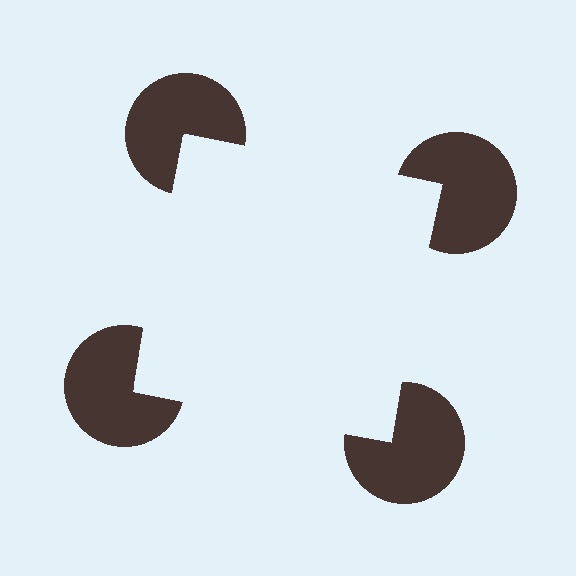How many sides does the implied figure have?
4 sides.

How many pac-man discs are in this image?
There are 4 — one at each vertex of the illusory square.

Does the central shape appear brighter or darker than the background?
It typically appears slightly brighter than the background, even though no actual brightness change is drawn.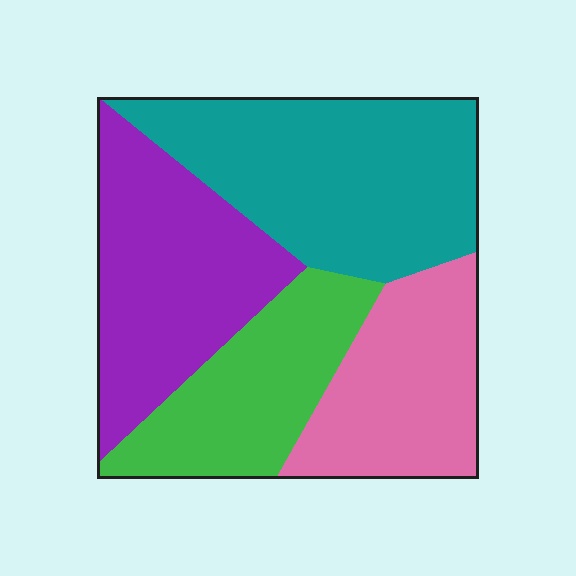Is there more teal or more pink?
Teal.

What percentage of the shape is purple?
Purple takes up between a sixth and a third of the shape.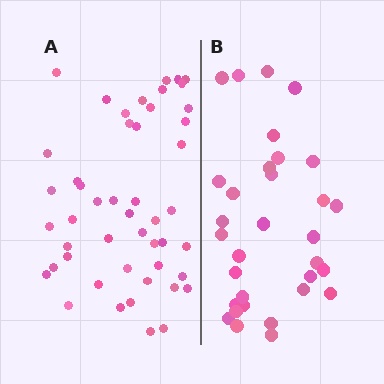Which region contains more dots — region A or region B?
Region A (the left region) has more dots.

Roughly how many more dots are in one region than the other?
Region A has approximately 15 more dots than region B.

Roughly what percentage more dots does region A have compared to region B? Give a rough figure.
About 50% more.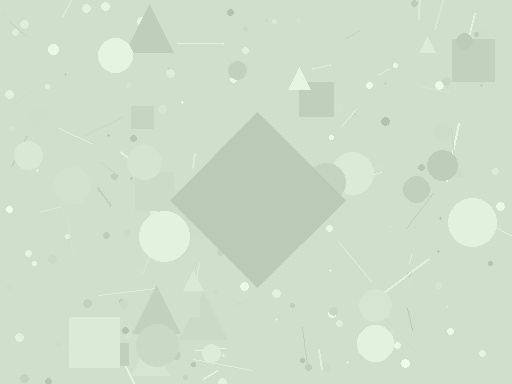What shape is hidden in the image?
A diamond is hidden in the image.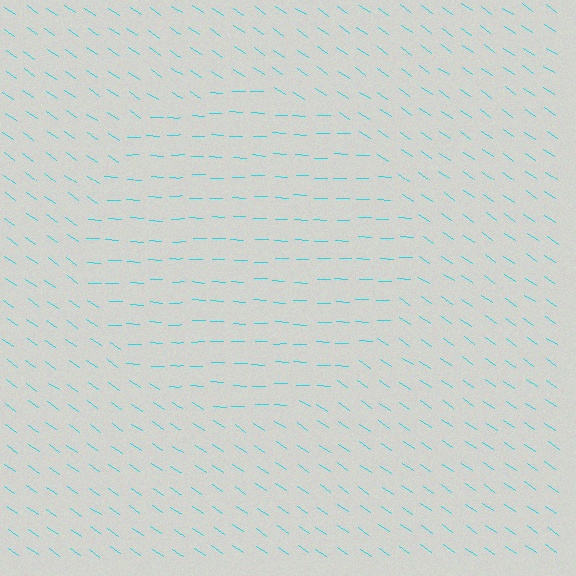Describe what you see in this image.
The image is filled with small cyan line segments. A circle region in the image has lines oriented differently from the surrounding lines, creating a visible texture boundary.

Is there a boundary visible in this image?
Yes, there is a texture boundary formed by a change in line orientation.